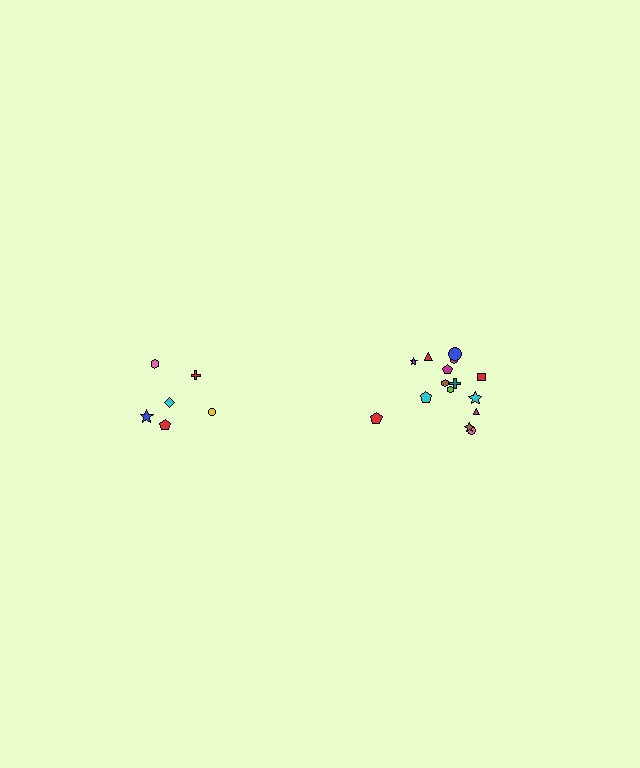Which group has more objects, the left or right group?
The right group.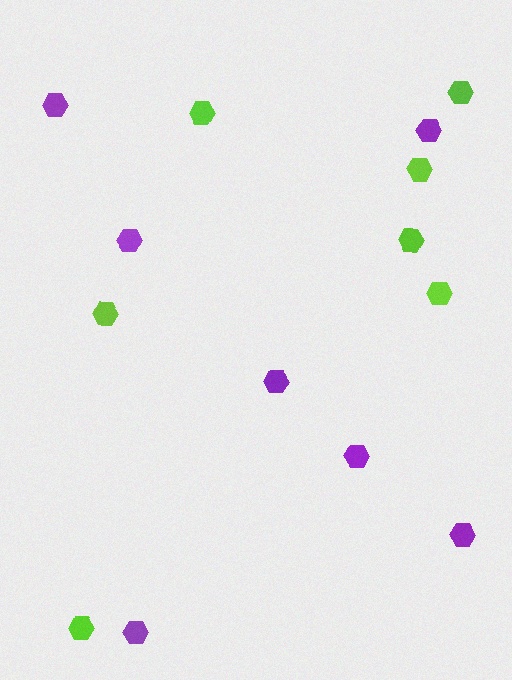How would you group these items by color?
There are 2 groups: one group of purple hexagons (7) and one group of lime hexagons (7).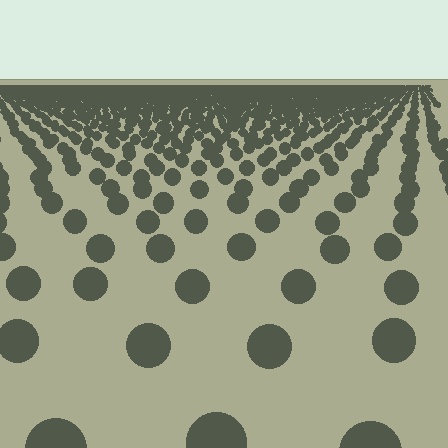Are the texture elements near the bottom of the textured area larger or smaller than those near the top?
Larger. Near the bottom, elements are closer to the viewer and appear at a bigger on-screen size.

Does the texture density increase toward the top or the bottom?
Density increases toward the top.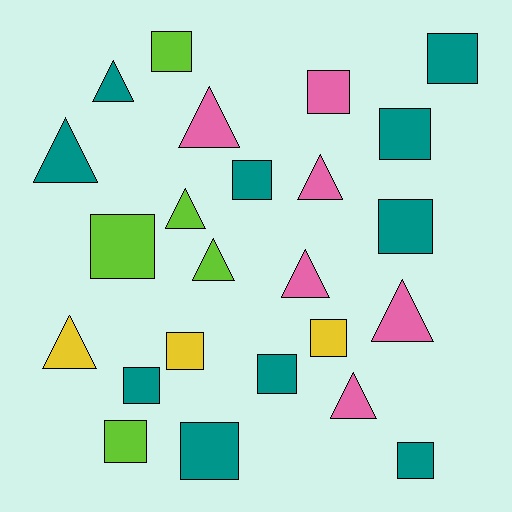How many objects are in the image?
There are 24 objects.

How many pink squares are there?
There is 1 pink square.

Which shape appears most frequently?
Square, with 14 objects.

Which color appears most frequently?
Teal, with 10 objects.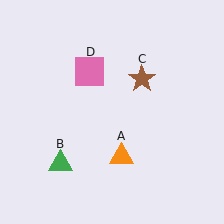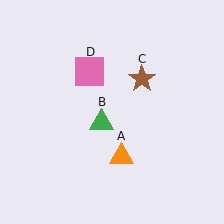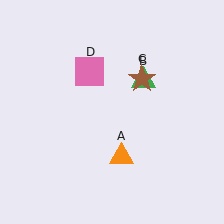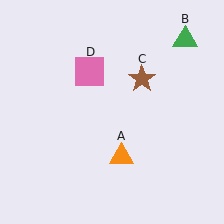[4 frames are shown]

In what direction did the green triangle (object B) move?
The green triangle (object B) moved up and to the right.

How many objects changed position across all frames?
1 object changed position: green triangle (object B).